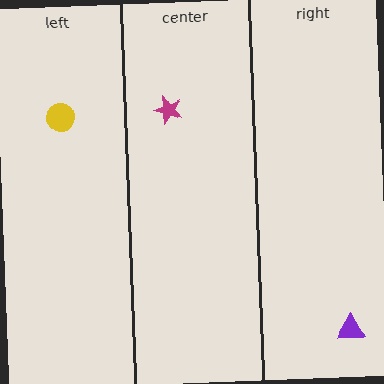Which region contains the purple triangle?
The right region.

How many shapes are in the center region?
1.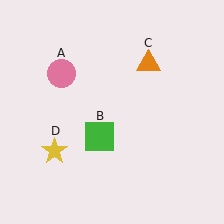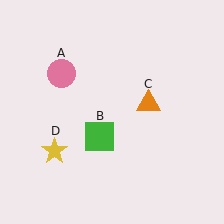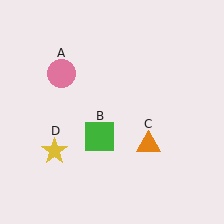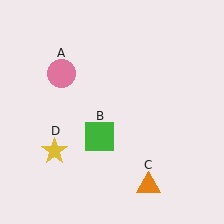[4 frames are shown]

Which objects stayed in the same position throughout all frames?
Pink circle (object A) and green square (object B) and yellow star (object D) remained stationary.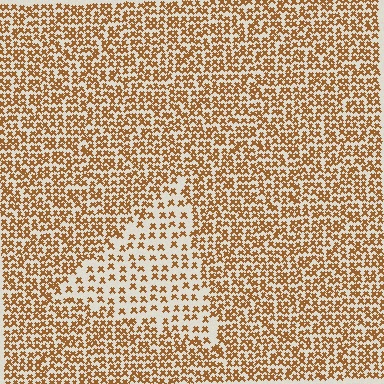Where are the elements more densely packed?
The elements are more densely packed outside the triangle boundary.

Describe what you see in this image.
The image contains small brown elements arranged at two different densities. A triangle-shaped region is visible where the elements are less densely packed than the surrounding area.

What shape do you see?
I see a triangle.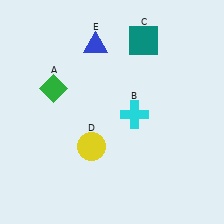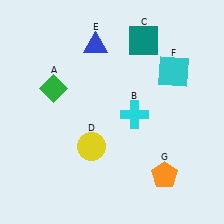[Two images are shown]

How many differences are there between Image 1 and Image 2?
There are 2 differences between the two images.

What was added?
A cyan square (F), an orange pentagon (G) were added in Image 2.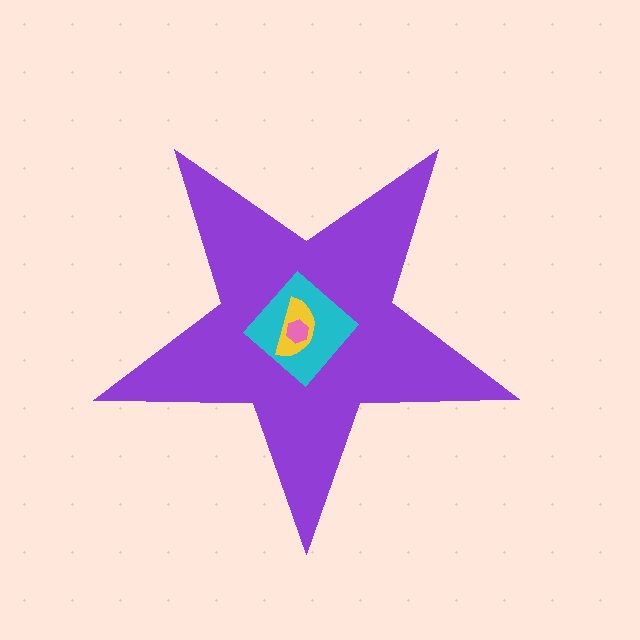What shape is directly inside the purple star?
The cyan diamond.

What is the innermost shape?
The pink hexagon.